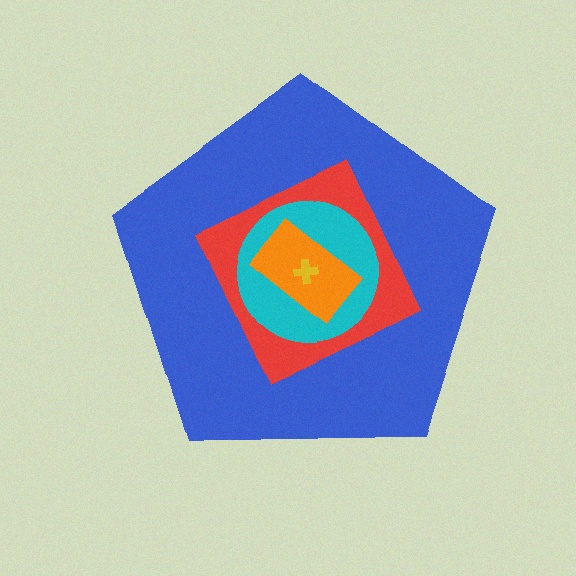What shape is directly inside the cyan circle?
The orange rectangle.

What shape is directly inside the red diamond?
The cyan circle.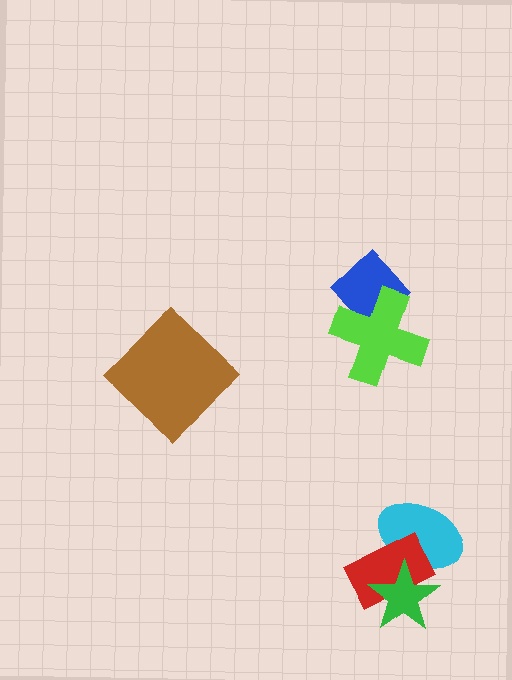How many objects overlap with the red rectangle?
2 objects overlap with the red rectangle.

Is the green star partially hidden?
No, no other shape covers it.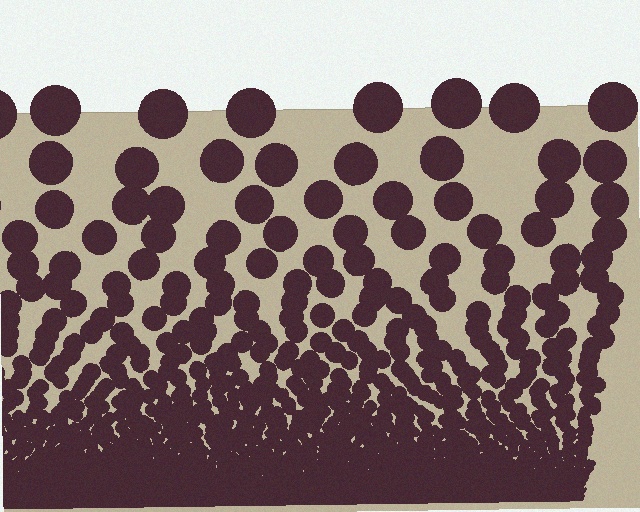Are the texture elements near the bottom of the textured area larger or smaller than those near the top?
Smaller. The gradient is inverted — elements near the bottom are smaller and denser.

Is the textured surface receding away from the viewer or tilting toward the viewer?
The surface appears to tilt toward the viewer. Texture elements get larger and sparser toward the top.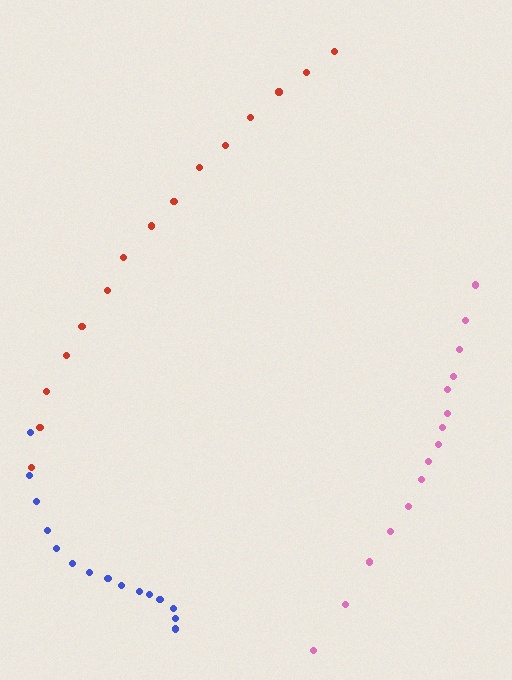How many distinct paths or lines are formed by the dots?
There are 3 distinct paths.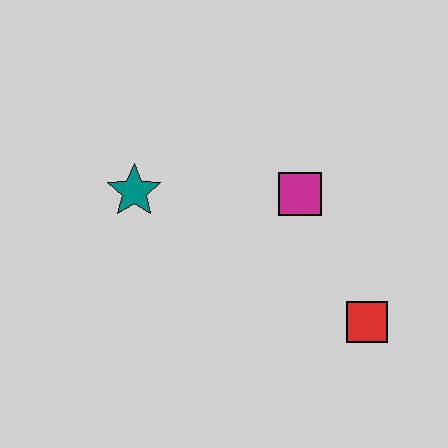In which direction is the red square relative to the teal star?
The red square is to the right of the teal star.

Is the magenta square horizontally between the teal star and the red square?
Yes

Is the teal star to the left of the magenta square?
Yes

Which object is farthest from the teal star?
The red square is farthest from the teal star.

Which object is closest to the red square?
The magenta square is closest to the red square.